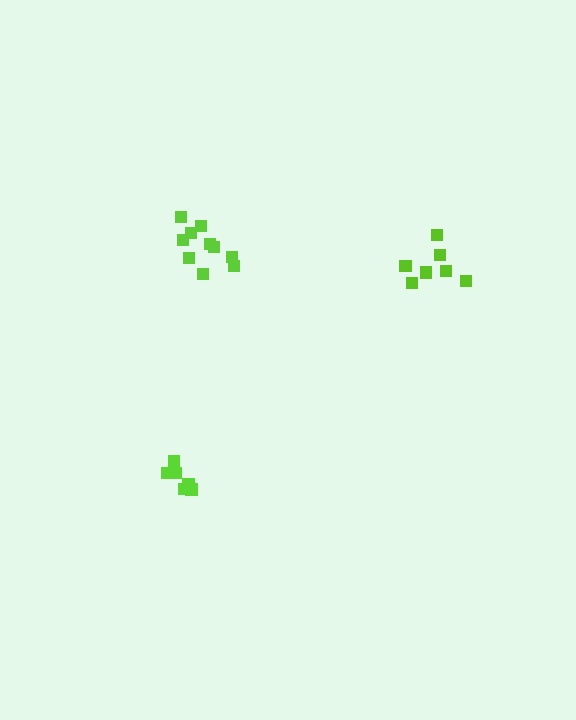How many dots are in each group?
Group 1: 10 dots, Group 2: 7 dots, Group 3: 7 dots (24 total).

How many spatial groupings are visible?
There are 3 spatial groupings.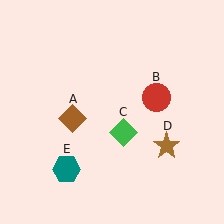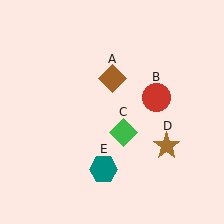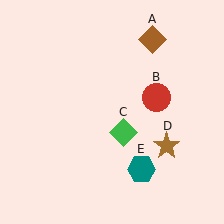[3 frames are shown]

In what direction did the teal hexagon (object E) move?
The teal hexagon (object E) moved right.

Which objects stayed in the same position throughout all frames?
Red circle (object B) and green diamond (object C) and brown star (object D) remained stationary.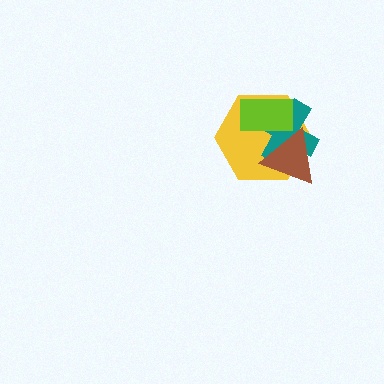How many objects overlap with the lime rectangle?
3 objects overlap with the lime rectangle.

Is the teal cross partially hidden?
Yes, it is partially covered by another shape.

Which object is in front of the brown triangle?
The lime rectangle is in front of the brown triangle.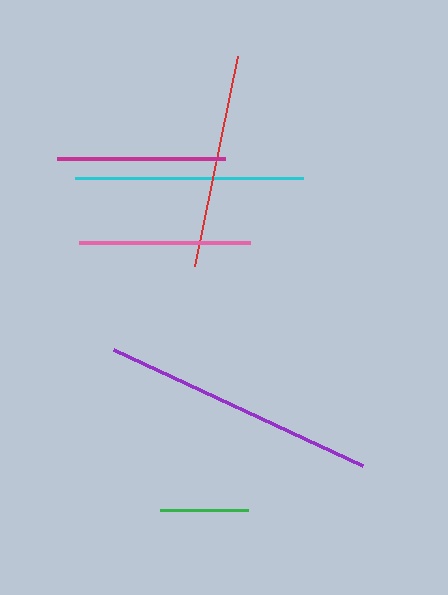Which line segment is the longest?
The purple line is the longest at approximately 275 pixels.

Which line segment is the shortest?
The green line is the shortest at approximately 89 pixels.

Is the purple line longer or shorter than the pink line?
The purple line is longer than the pink line.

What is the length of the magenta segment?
The magenta segment is approximately 169 pixels long.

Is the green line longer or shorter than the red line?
The red line is longer than the green line.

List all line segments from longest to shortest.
From longest to shortest: purple, cyan, red, pink, magenta, green.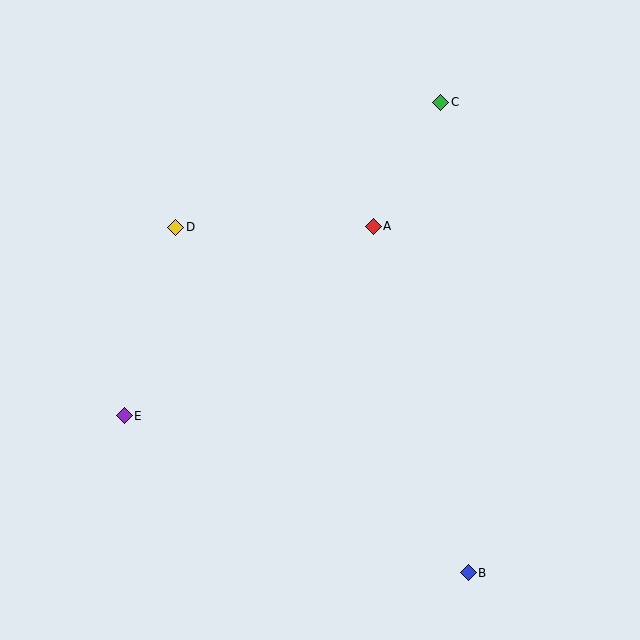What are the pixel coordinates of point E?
Point E is at (124, 416).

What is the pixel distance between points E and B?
The distance between E and B is 378 pixels.